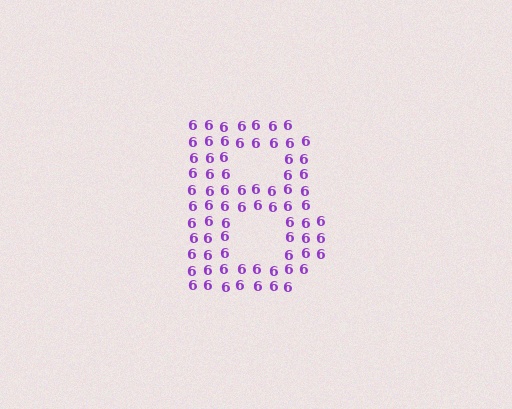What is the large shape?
The large shape is the letter B.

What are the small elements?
The small elements are digit 6's.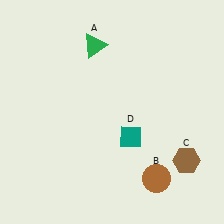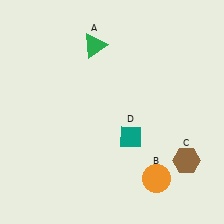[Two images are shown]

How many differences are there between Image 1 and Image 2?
There is 1 difference between the two images.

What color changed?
The circle (B) changed from brown in Image 1 to orange in Image 2.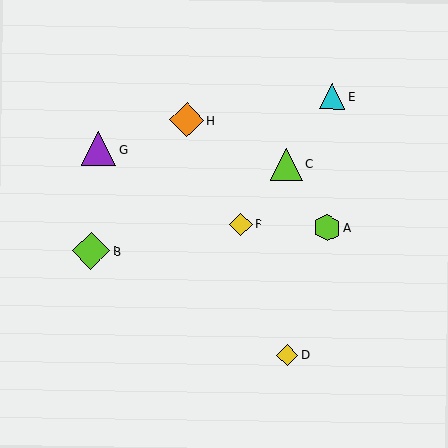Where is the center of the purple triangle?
The center of the purple triangle is at (99, 149).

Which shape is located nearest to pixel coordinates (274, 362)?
The yellow diamond (labeled D) at (287, 355) is nearest to that location.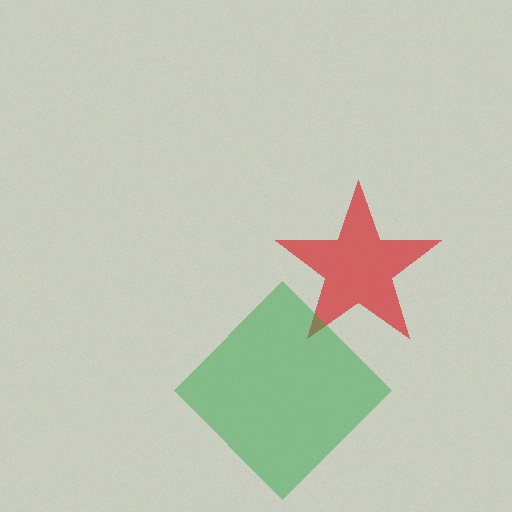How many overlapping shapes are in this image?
There are 2 overlapping shapes in the image.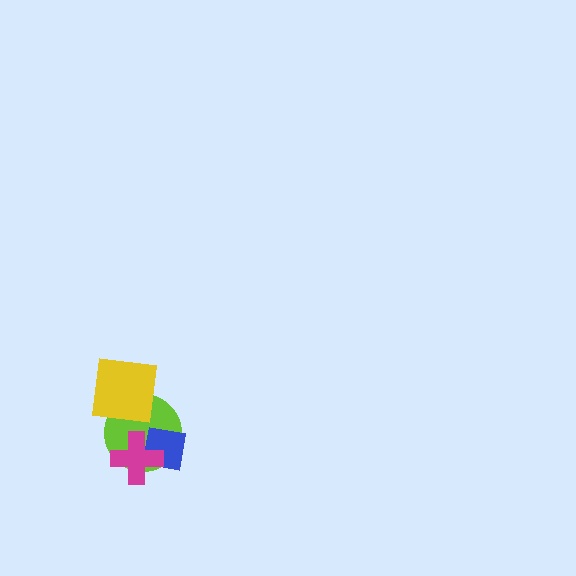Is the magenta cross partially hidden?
No, no other shape covers it.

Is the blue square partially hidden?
Yes, it is partially covered by another shape.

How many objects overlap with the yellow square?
1 object overlaps with the yellow square.